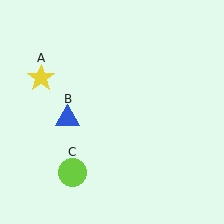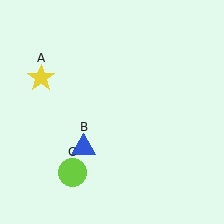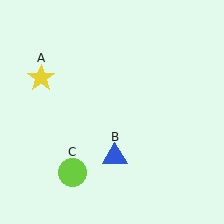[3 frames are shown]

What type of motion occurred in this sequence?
The blue triangle (object B) rotated counterclockwise around the center of the scene.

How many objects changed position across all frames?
1 object changed position: blue triangle (object B).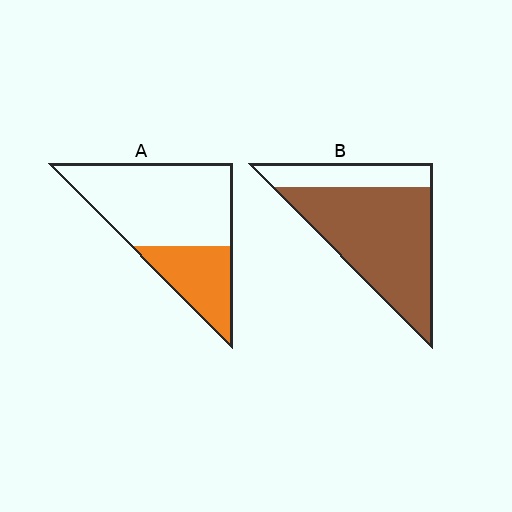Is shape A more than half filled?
No.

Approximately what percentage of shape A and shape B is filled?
A is approximately 30% and B is approximately 75%.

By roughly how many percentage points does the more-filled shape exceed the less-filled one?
By roughly 45 percentage points (B over A).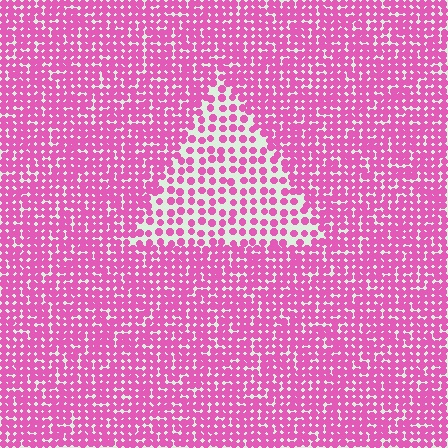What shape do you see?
I see a triangle.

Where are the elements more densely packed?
The elements are more densely packed outside the triangle boundary.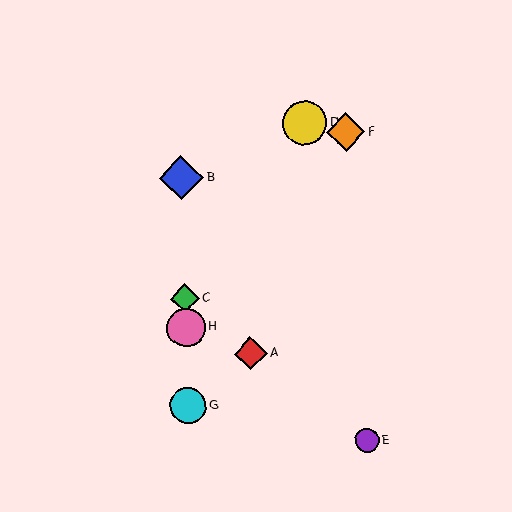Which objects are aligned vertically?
Objects B, C, G, H are aligned vertically.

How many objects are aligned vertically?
4 objects (B, C, G, H) are aligned vertically.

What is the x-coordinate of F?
Object F is at x≈346.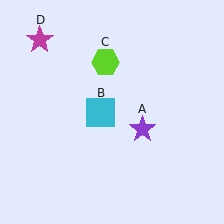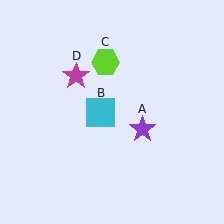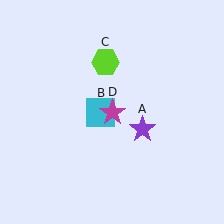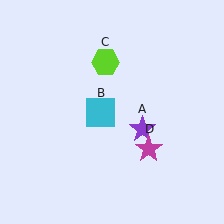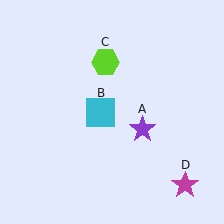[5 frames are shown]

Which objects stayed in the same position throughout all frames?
Purple star (object A) and cyan square (object B) and lime hexagon (object C) remained stationary.